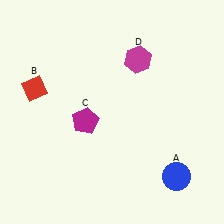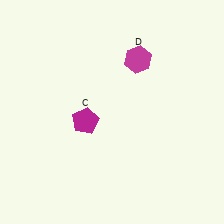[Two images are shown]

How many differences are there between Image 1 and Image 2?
There are 2 differences between the two images.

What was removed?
The blue circle (A), the red diamond (B) were removed in Image 2.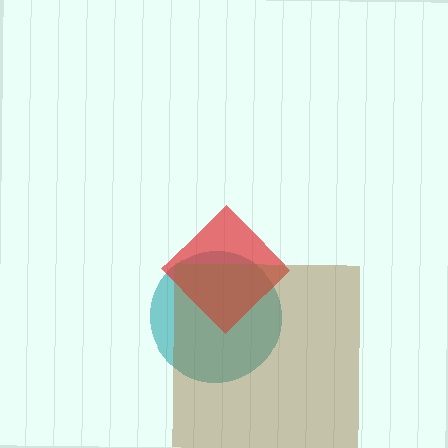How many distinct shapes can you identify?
There are 3 distinct shapes: a teal circle, a red diamond, a brown square.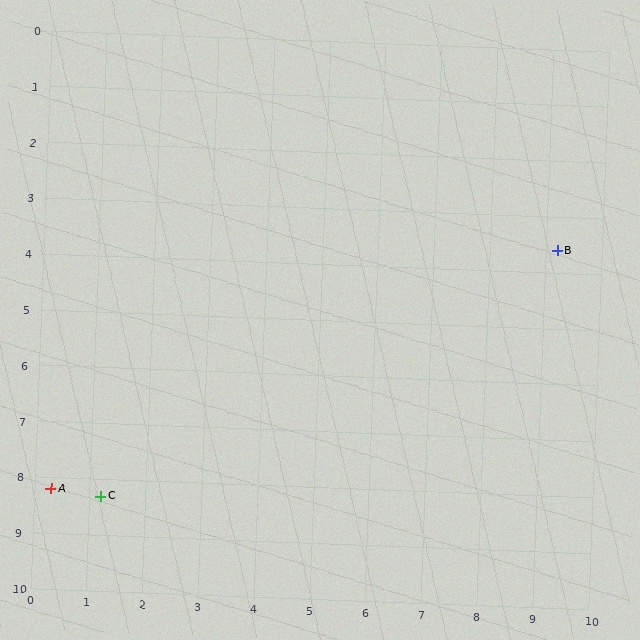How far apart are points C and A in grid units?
Points C and A are about 0.9 grid units apart.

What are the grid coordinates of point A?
Point A is at approximately (0.3, 8.2).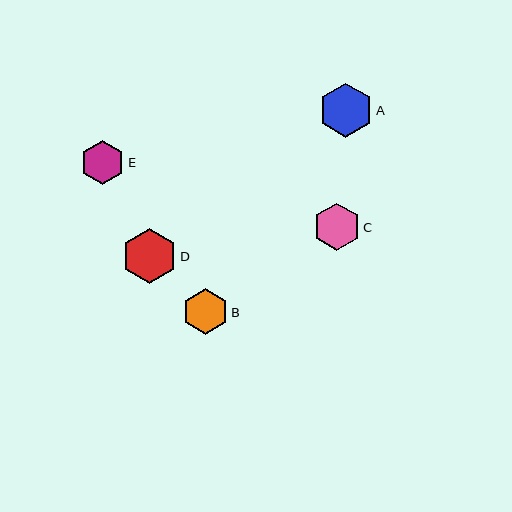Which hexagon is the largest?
Hexagon D is the largest with a size of approximately 55 pixels.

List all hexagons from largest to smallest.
From largest to smallest: D, A, C, B, E.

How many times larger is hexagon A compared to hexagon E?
Hexagon A is approximately 1.2 times the size of hexagon E.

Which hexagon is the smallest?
Hexagon E is the smallest with a size of approximately 45 pixels.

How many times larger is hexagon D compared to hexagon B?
Hexagon D is approximately 1.2 times the size of hexagon B.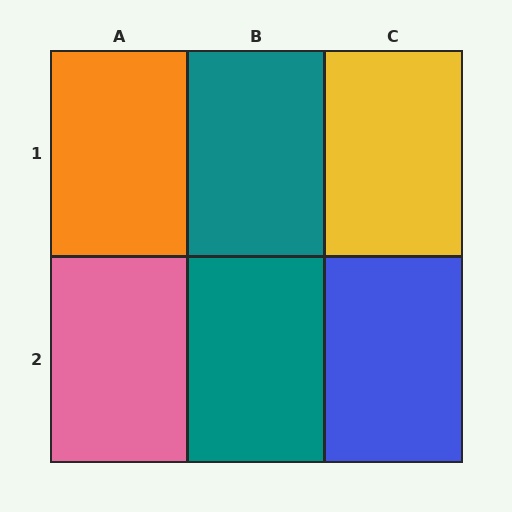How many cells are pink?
1 cell is pink.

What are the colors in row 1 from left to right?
Orange, teal, yellow.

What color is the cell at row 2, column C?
Blue.